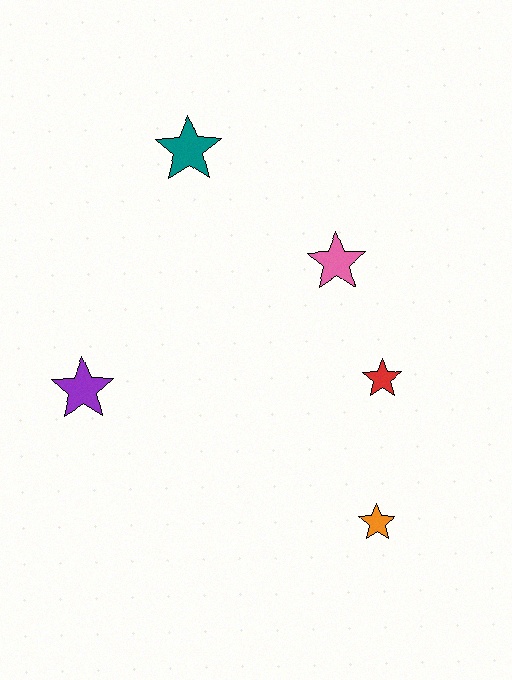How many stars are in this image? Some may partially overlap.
There are 5 stars.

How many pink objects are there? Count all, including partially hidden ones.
There is 1 pink object.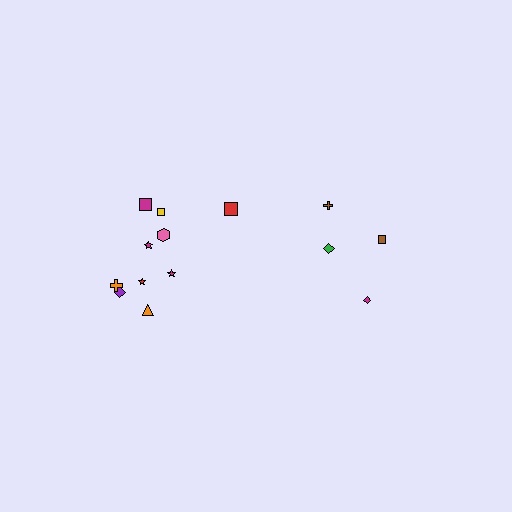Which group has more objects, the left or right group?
The left group.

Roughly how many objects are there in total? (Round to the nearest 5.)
Roughly 15 objects in total.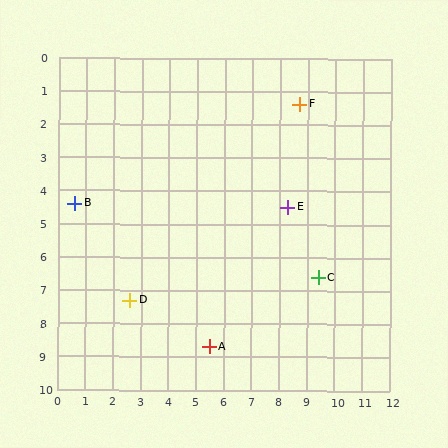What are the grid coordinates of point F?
Point F is at approximately (8.7, 1.4).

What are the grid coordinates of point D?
Point D is at approximately (2.6, 7.3).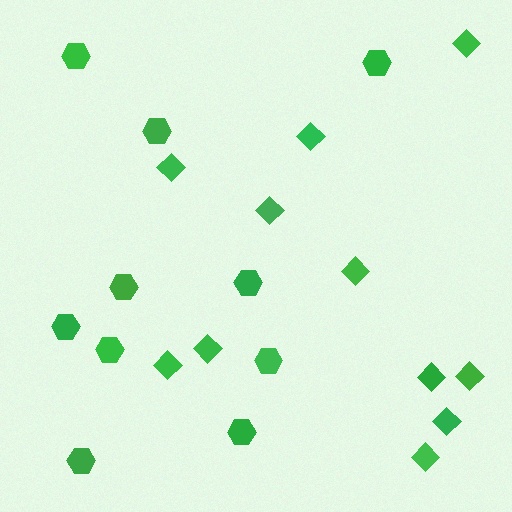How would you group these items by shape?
There are 2 groups: one group of hexagons (10) and one group of diamonds (11).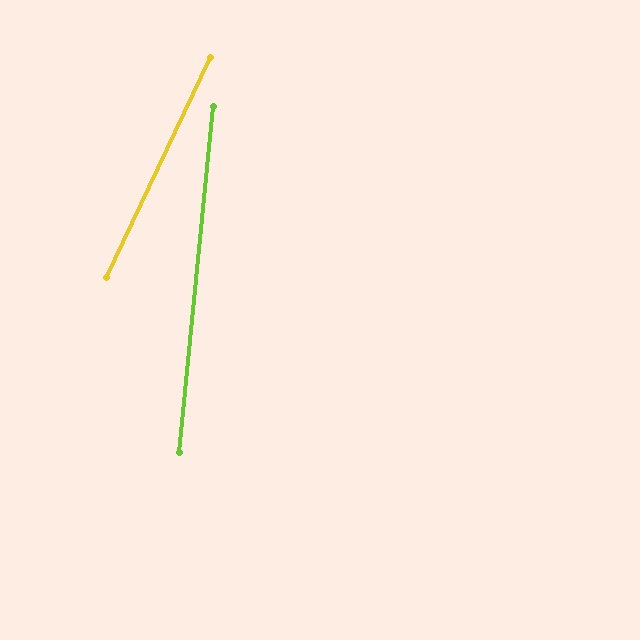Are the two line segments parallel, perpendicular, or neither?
Neither parallel nor perpendicular — they differ by about 20°.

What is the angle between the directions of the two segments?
Approximately 20 degrees.